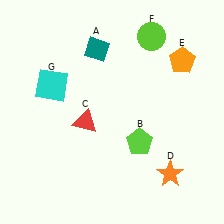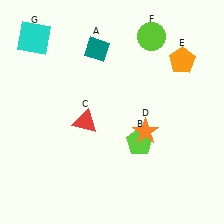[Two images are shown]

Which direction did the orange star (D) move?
The orange star (D) moved up.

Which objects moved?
The objects that moved are: the orange star (D), the cyan square (G).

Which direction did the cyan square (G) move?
The cyan square (G) moved up.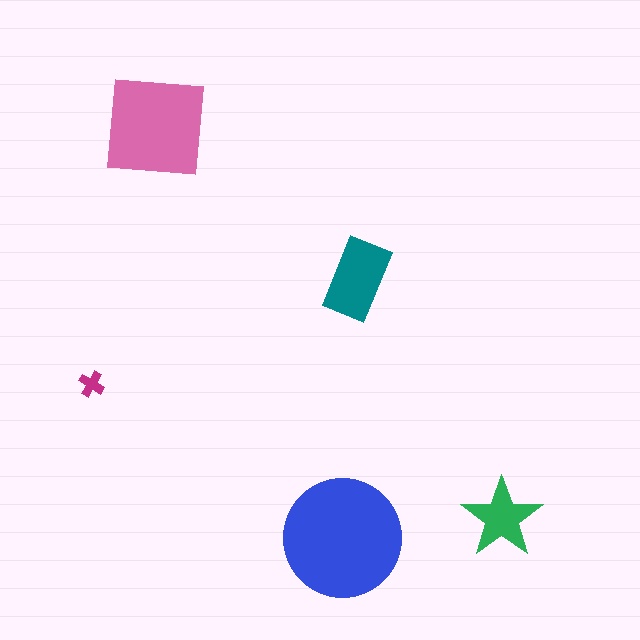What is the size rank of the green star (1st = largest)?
4th.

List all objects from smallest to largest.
The magenta cross, the green star, the teal rectangle, the pink square, the blue circle.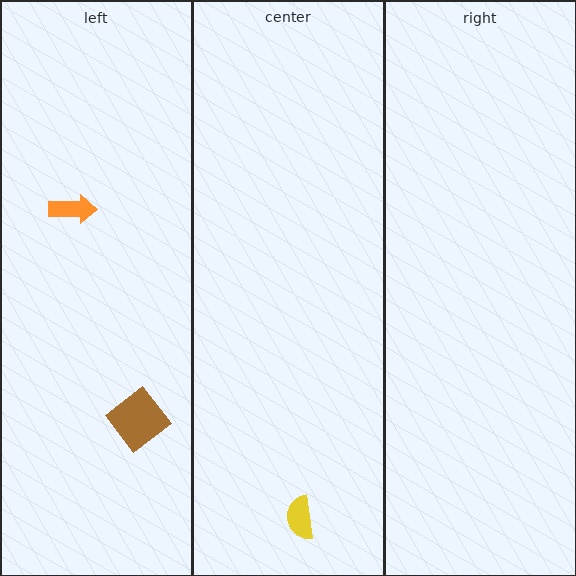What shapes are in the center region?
The yellow semicircle.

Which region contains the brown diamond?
The left region.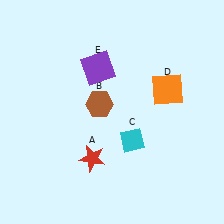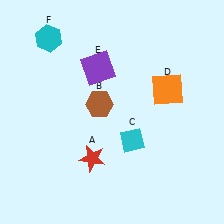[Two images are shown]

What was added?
A cyan hexagon (F) was added in Image 2.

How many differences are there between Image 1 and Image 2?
There is 1 difference between the two images.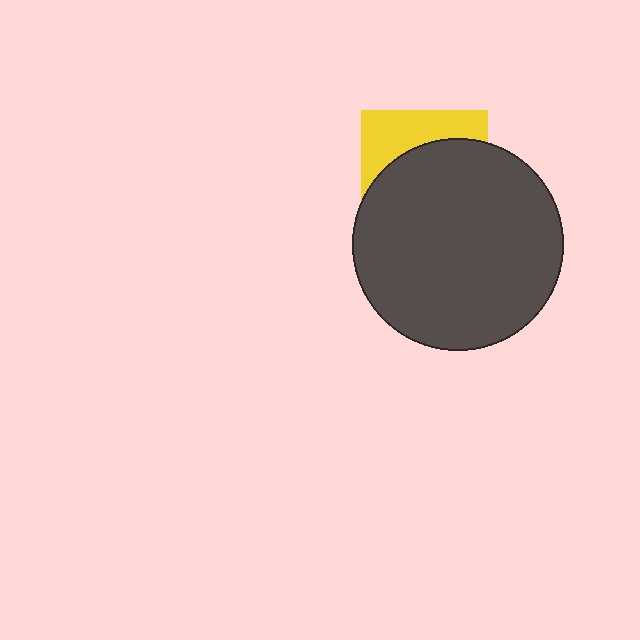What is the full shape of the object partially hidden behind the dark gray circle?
The partially hidden object is a yellow square.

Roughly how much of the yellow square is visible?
A small part of it is visible (roughly 34%).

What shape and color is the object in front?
The object in front is a dark gray circle.